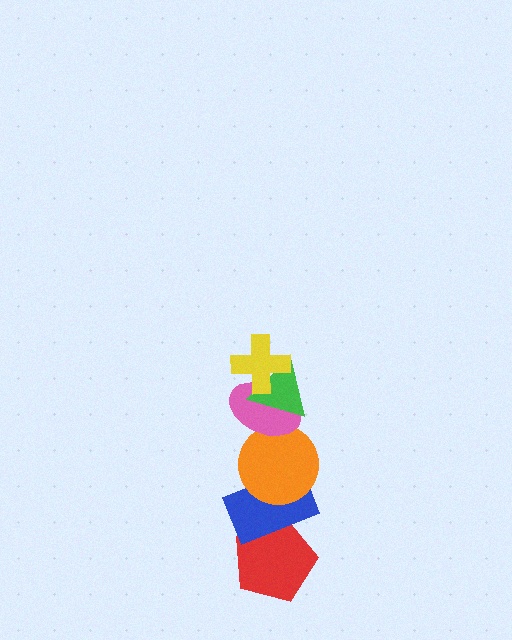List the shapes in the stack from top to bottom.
From top to bottom: the yellow cross, the green triangle, the pink ellipse, the orange circle, the blue rectangle, the red pentagon.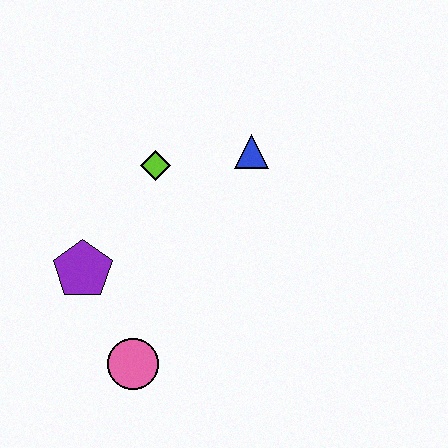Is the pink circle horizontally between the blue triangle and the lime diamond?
No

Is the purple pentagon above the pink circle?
Yes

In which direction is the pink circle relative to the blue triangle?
The pink circle is below the blue triangle.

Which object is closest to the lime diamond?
The blue triangle is closest to the lime diamond.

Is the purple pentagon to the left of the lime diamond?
Yes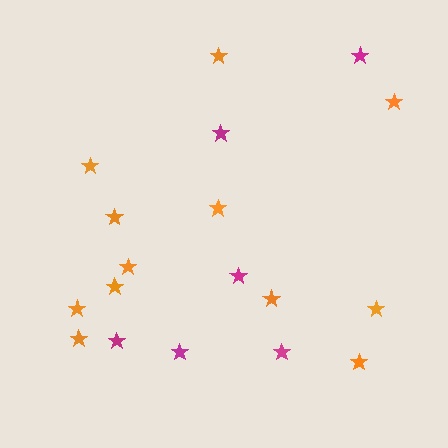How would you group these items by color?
There are 2 groups: one group of magenta stars (6) and one group of orange stars (12).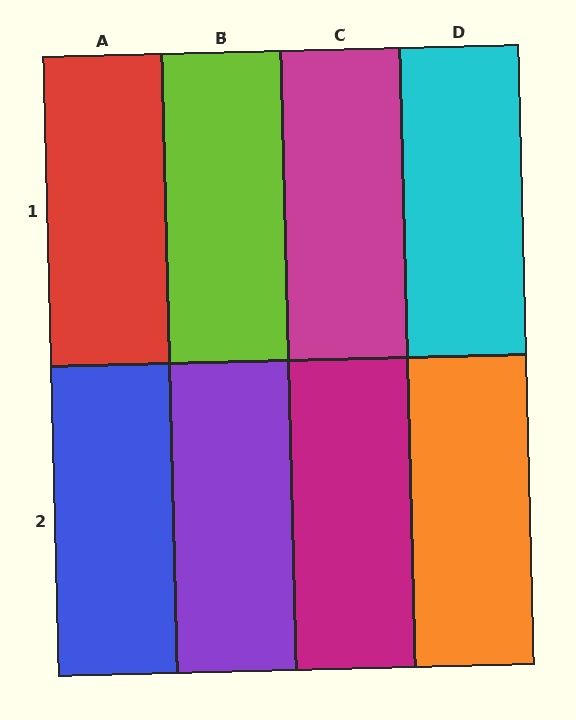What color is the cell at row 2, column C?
Magenta.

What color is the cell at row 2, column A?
Blue.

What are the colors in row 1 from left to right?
Red, lime, magenta, cyan.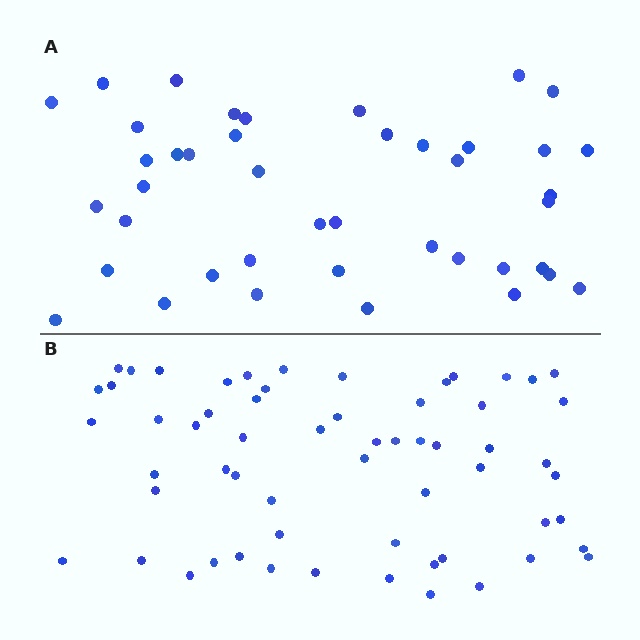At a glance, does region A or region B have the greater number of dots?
Region B (the bottom region) has more dots.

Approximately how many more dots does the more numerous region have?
Region B has approximately 20 more dots than region A.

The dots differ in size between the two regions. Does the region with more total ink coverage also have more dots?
No. Region A has more total ink coverage because its dots are larger, but region B actually contains more individual dots. Total area can be misleading — the number of items is what matters here.